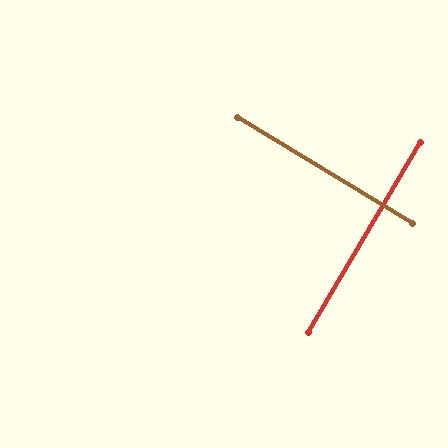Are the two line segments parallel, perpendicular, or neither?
Perpendicular — they meet at approximately 90°.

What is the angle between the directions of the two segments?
Approximately 90 degrees.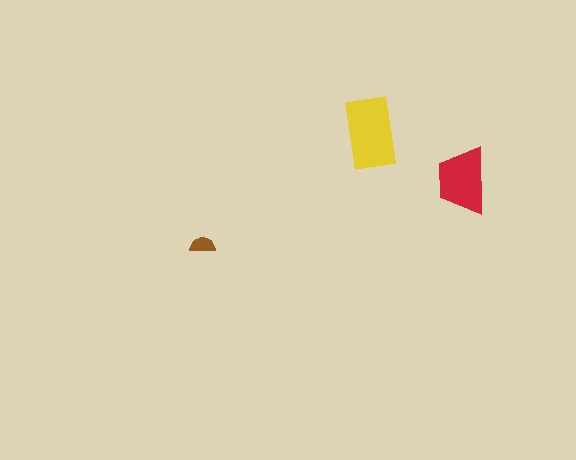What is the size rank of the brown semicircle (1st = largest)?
3rd.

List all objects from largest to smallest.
The yellow rectangle, the red trapezoid, the brown semicircle.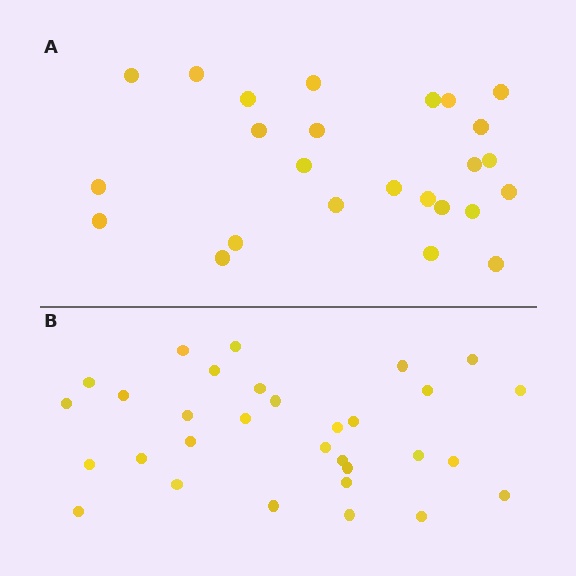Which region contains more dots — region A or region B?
Region B (the bottom region) has more dots.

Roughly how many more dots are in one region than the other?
Region B has about 6 more dots than region A.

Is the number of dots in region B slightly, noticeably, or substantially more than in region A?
Region B has only slightly more — the two regions are fairly close. The ratio is roughly 1.2 to 1.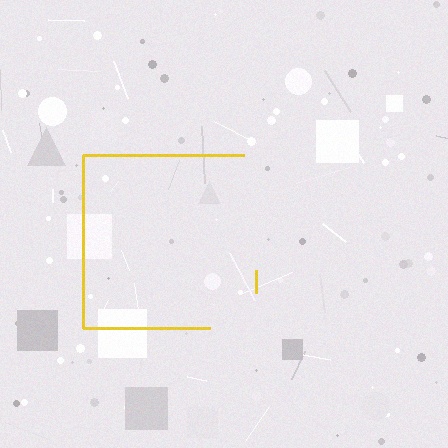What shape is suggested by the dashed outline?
The dashed outline suggests a square.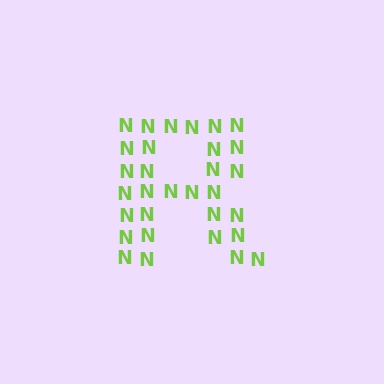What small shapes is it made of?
It is made of small letter N's.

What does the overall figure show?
The overall figure shows the letter R.